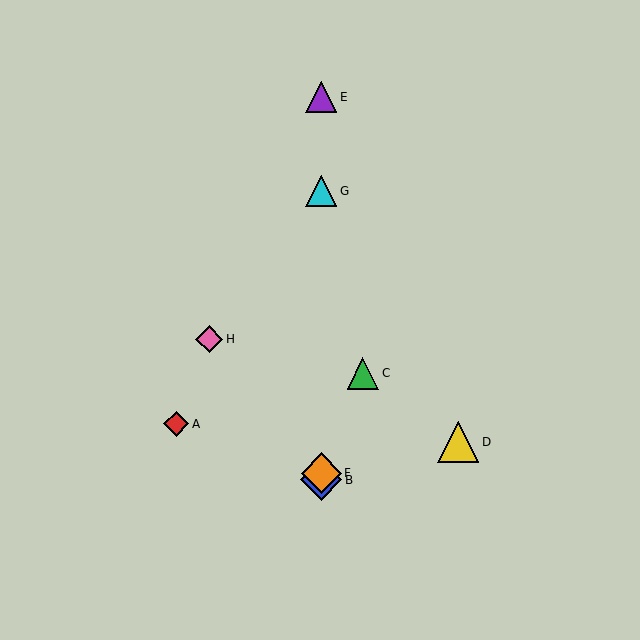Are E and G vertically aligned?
Yes, both are at x≈321.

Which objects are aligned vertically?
Objects B, E, F, G are aligned vertically.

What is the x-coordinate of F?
Object F is at x≈321.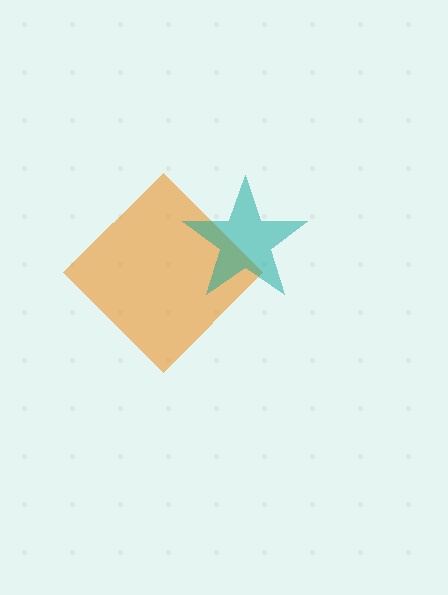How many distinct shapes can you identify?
There are 2 distinct shapes: an orange diamond, a teal star.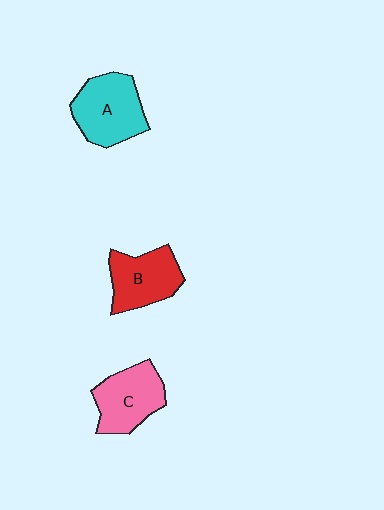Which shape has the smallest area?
Shape B (red).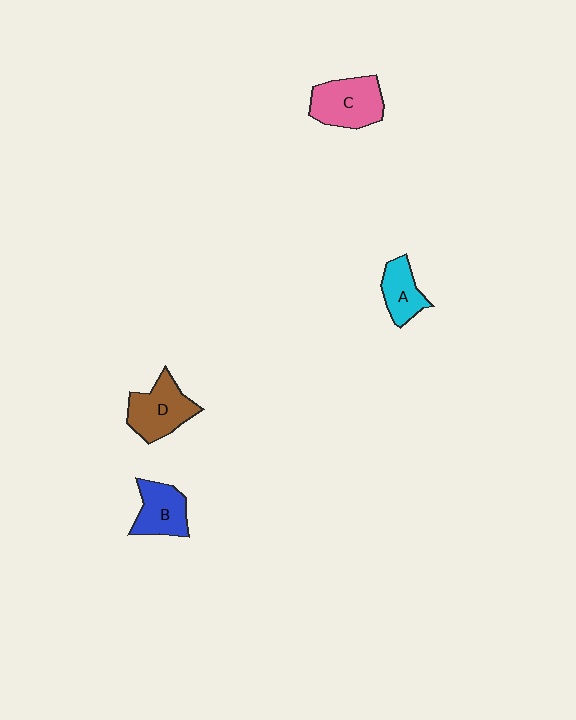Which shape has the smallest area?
Shape A (cyan).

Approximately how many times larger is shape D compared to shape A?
Approximately 1.4 times.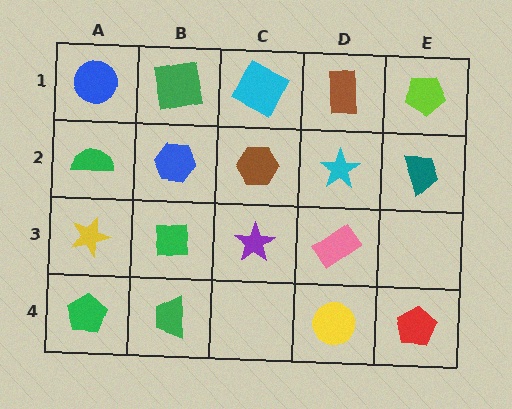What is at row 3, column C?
A purple star.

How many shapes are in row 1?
5 shapes.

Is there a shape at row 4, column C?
No, that cell is empty.